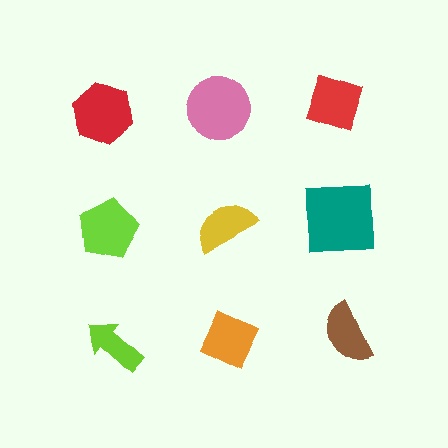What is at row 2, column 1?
A lime pentagon.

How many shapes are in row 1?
3 shapes.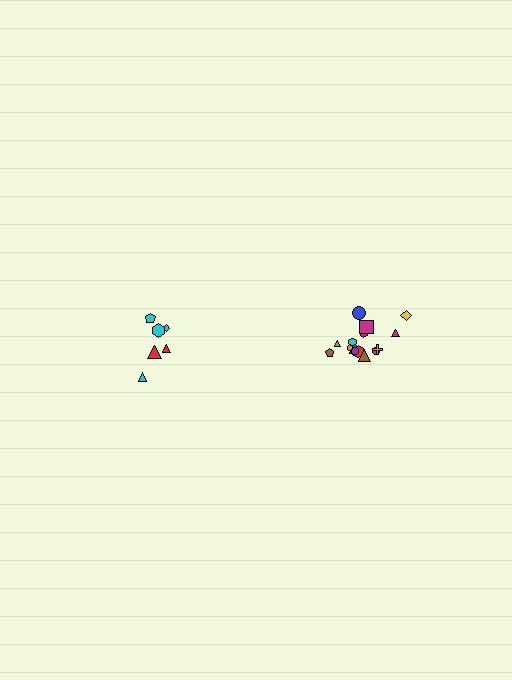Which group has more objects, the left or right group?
The right group.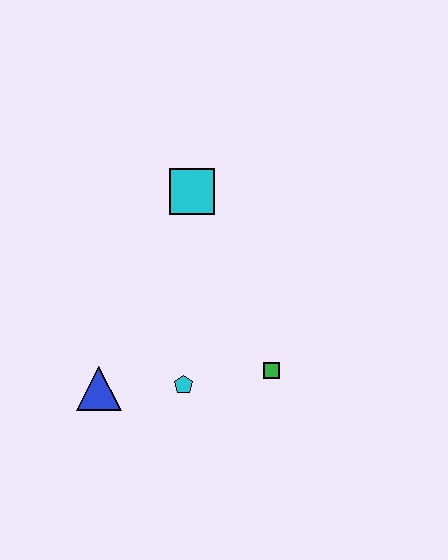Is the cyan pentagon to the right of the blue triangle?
Yes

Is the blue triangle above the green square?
No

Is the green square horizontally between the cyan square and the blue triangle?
No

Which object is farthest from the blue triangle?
The cyan square is farthest from the blue triangle.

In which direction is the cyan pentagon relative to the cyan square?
The cyan pentagon is below the cyan square.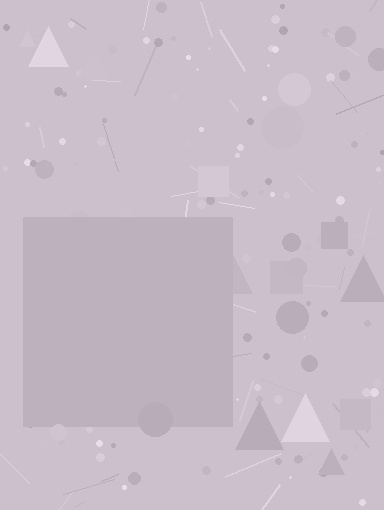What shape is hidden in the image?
A square is hidden in the image.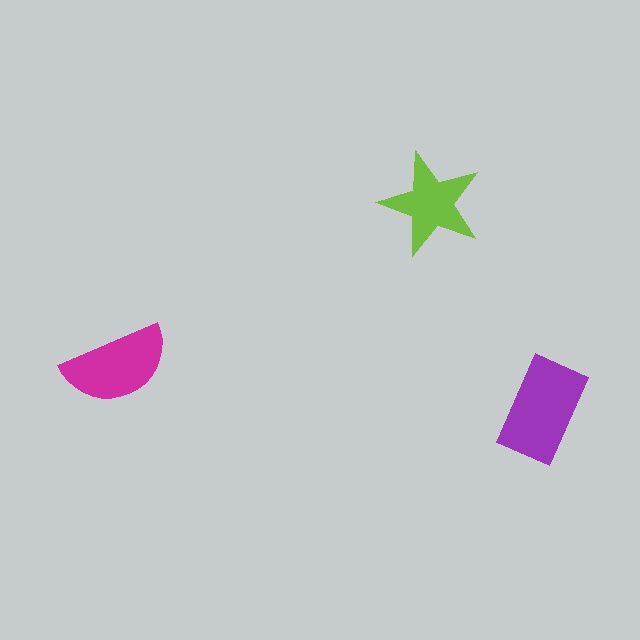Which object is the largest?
The purple rectangle.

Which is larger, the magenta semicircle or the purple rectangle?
The purple rectangle.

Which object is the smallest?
The lime star.